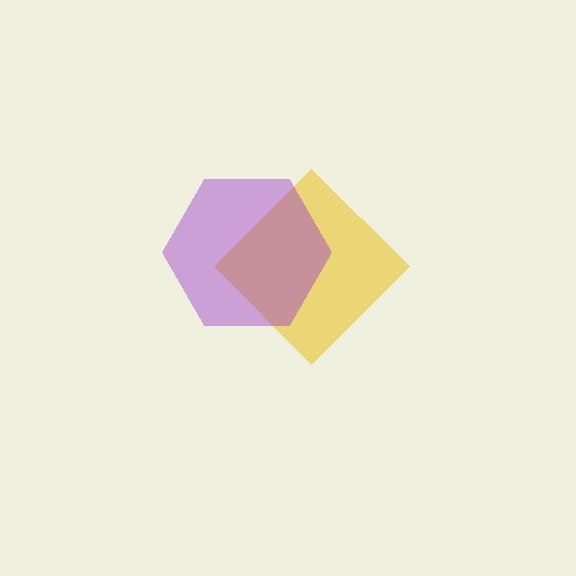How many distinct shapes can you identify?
There are 2 distinct shapes: a yellow diamond, a purple hexagon.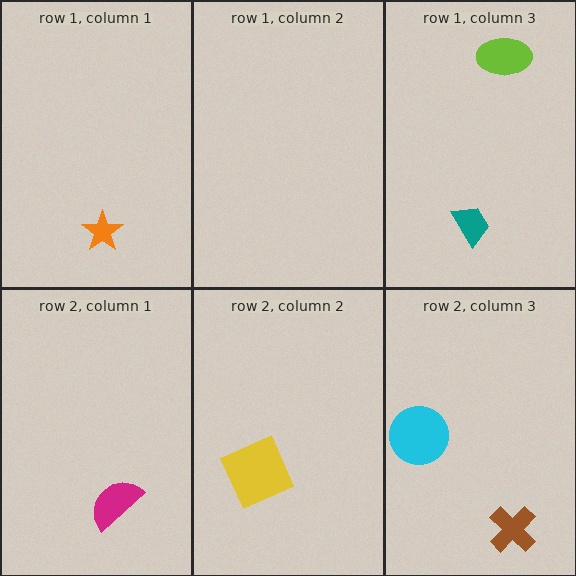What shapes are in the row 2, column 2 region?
The yellow square.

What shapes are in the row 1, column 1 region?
The orange star.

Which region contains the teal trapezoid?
The row 1, column 3 region.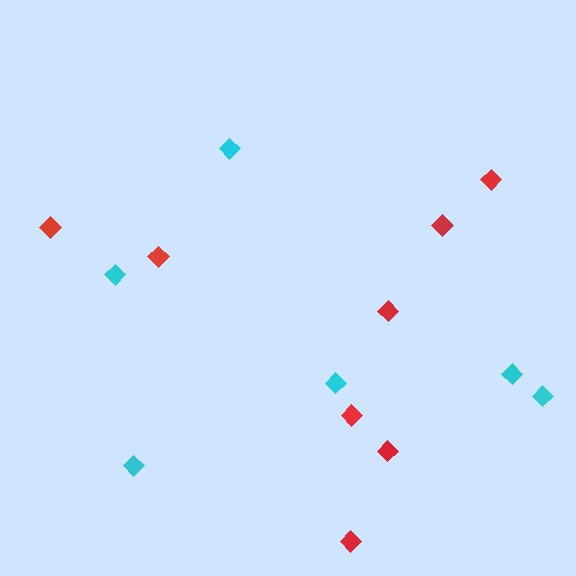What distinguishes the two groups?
There are 2 groups: one group of red diamonds (8) and one group of cyan diamonds (6).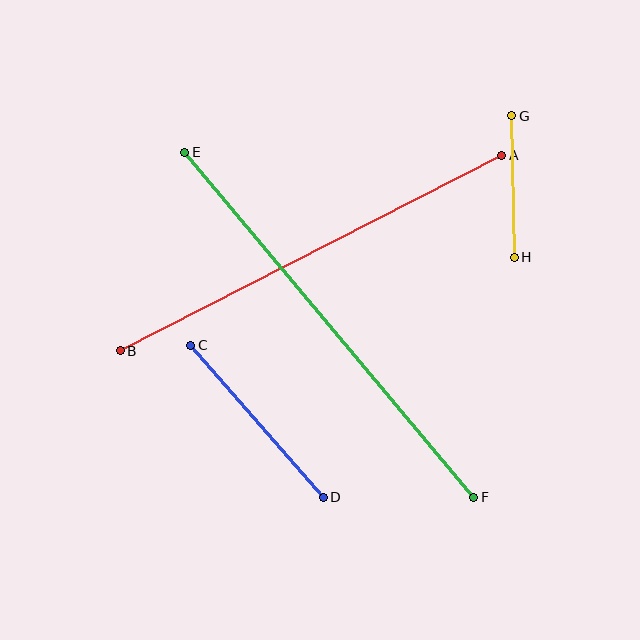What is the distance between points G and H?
The distance is approximately 141 pixels.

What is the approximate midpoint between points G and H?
The midpoint is at approximately (513, 186) pixels.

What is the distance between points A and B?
The distance is approximately 429 pixels.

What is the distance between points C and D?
The distance is approximately 201 pixels.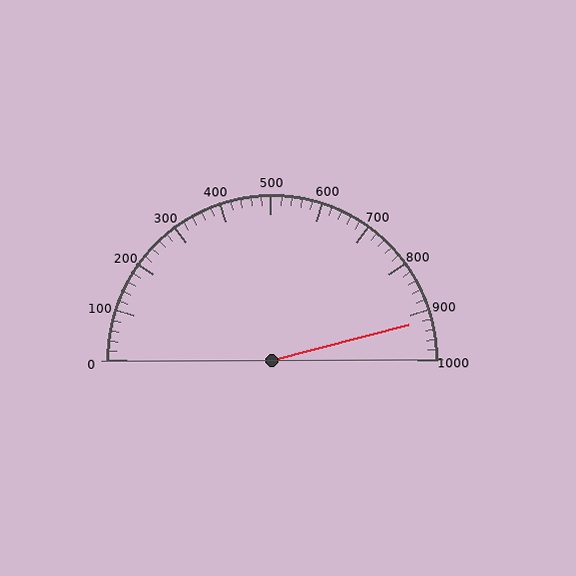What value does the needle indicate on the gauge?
The needle indicates approximately 920.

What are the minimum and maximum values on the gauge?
The gauge ranges from 0 to 1000.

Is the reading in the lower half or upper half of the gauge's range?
The reading is in the upper half of the range (0 to 1000).